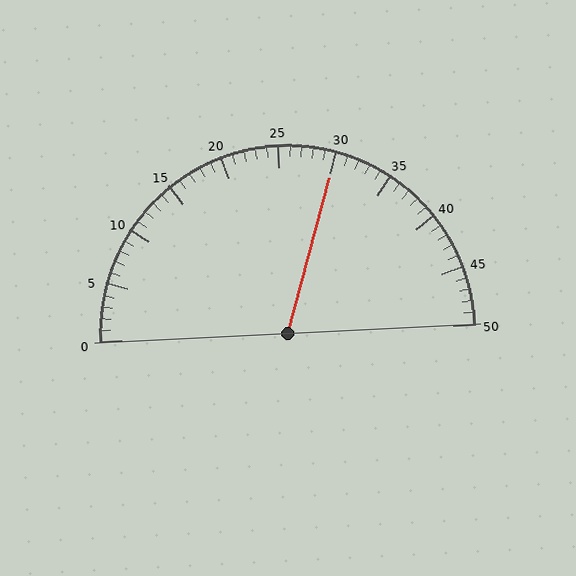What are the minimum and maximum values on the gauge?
The gauge ranges from 0 to 50.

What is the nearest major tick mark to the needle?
The nearest major tick mark is 30.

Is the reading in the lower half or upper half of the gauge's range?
The reading is in the upper half of the range (0 to 50).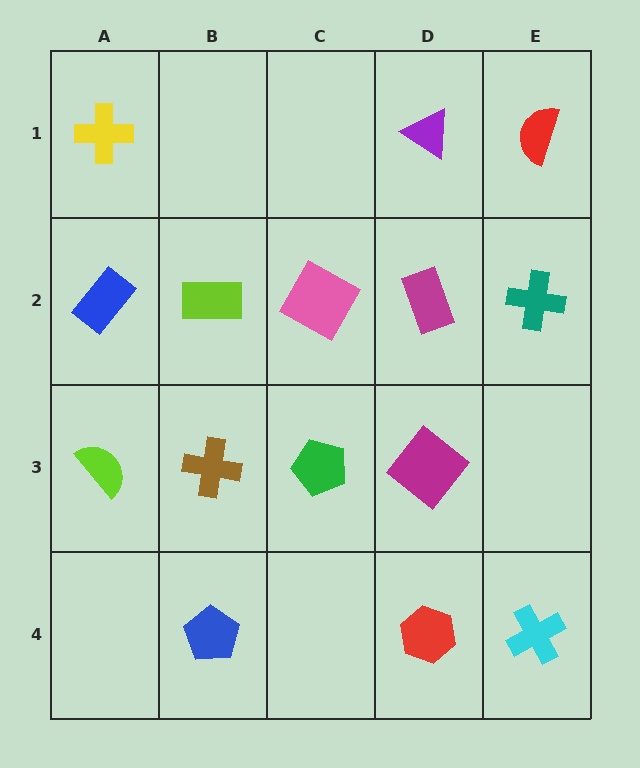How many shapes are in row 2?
5 shapes.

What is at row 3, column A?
A lime semicircle.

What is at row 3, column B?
A brown cross.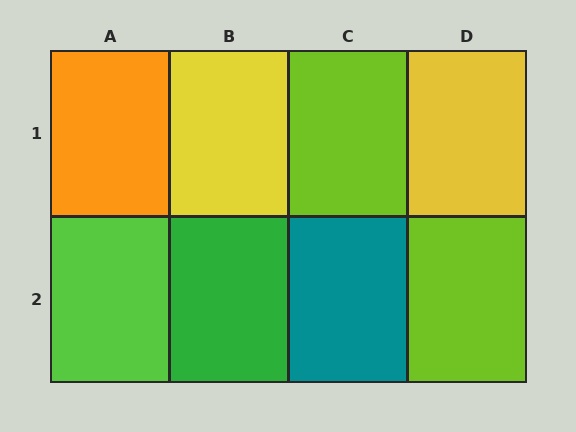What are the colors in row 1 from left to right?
Orange, yellow, lime, yellow.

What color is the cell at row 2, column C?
Teal.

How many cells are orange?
1 cell is orange.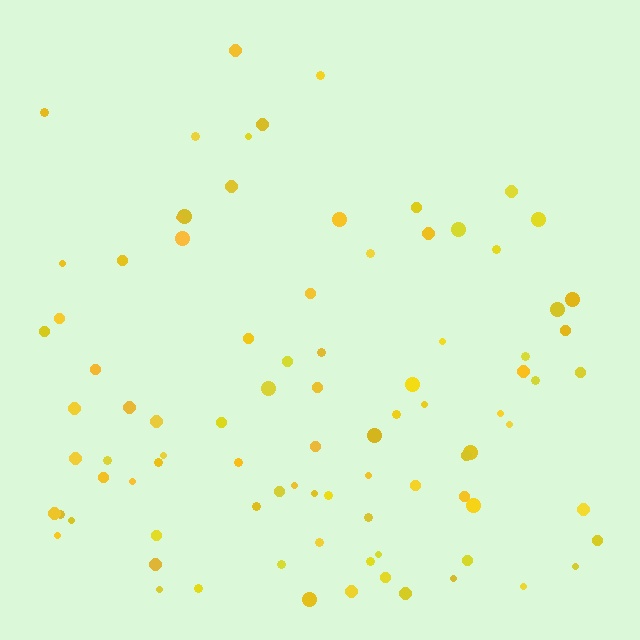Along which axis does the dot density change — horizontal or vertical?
Vertical.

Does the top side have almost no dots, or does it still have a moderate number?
Still a moderate number, just noticeably fewer than the bottom.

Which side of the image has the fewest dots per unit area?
The top.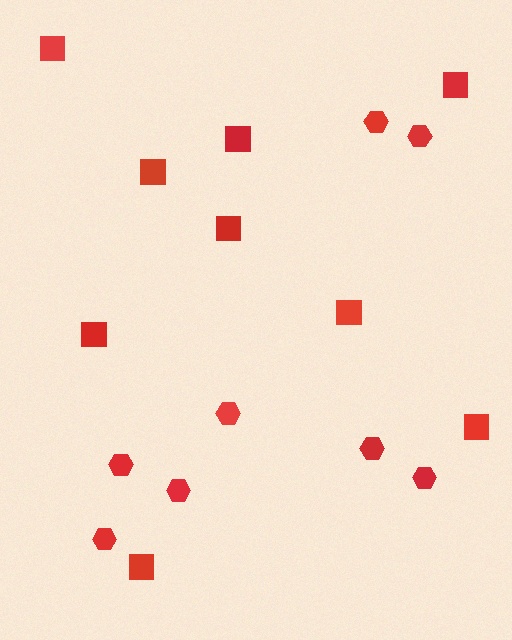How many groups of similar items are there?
There are 2 groups: one group of squares (9) and one group of hexagons (8).